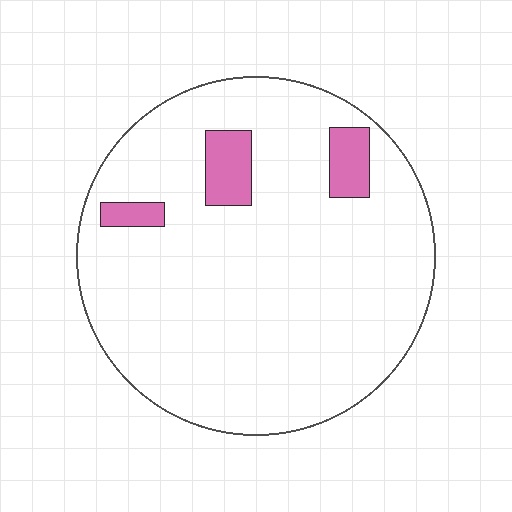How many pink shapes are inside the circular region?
3.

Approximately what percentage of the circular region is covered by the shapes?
Approximately 10%.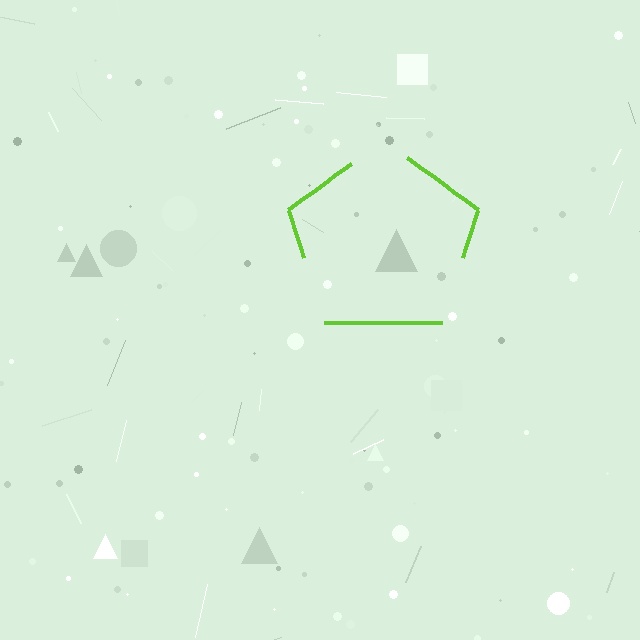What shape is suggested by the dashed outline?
The dashed outline suggests a pentagon.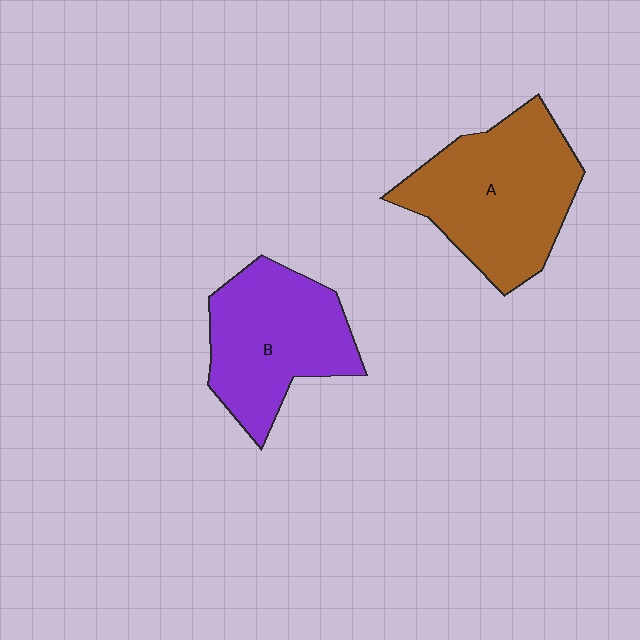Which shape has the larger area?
Shape A (brown).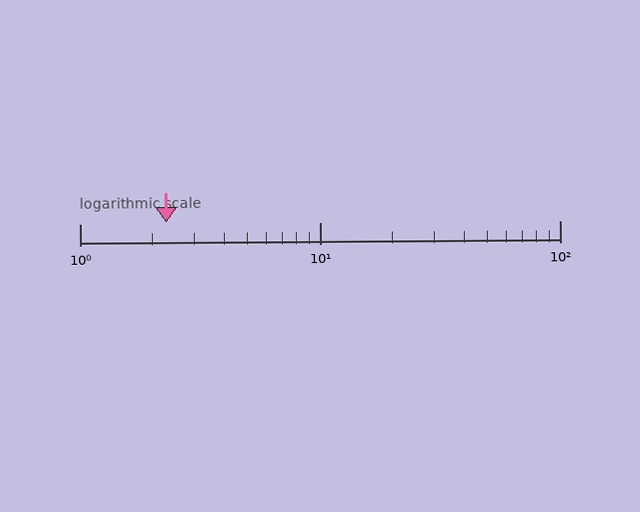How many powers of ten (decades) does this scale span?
The scale spans 2 decades, from 1 to 100.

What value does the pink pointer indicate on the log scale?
The pointer indicates approximately 2.3.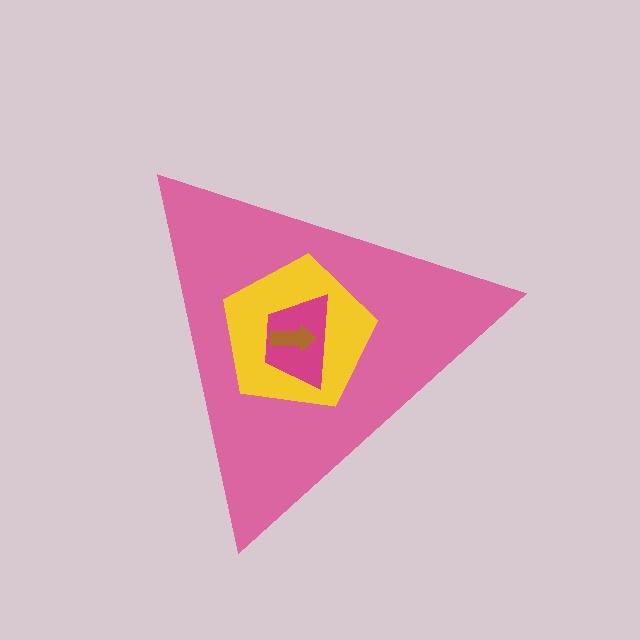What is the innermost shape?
The brown arrow.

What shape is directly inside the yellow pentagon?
The magenta trapezoid.